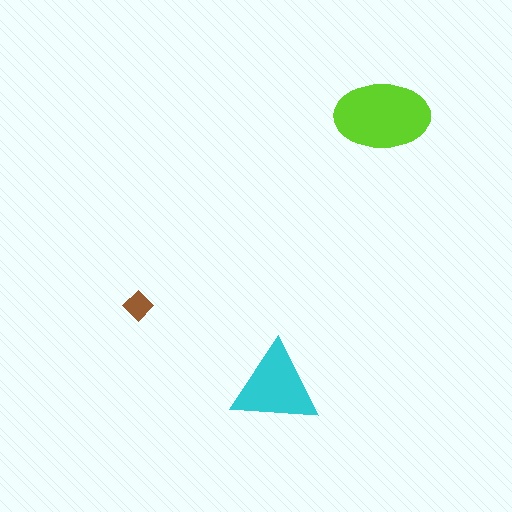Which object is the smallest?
The brown diamond.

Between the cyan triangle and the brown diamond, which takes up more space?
The cyan triangle.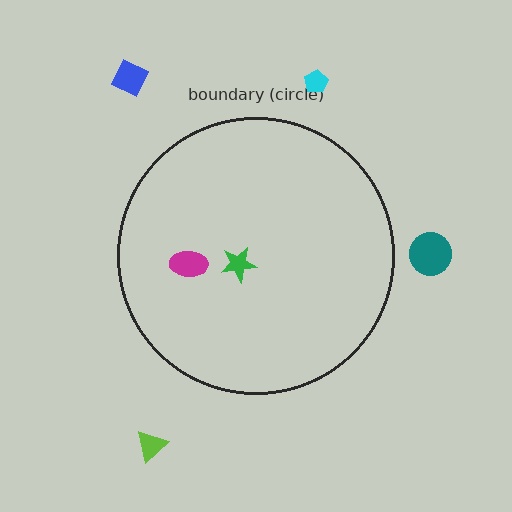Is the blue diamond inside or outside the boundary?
Outside.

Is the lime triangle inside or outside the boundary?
Outside.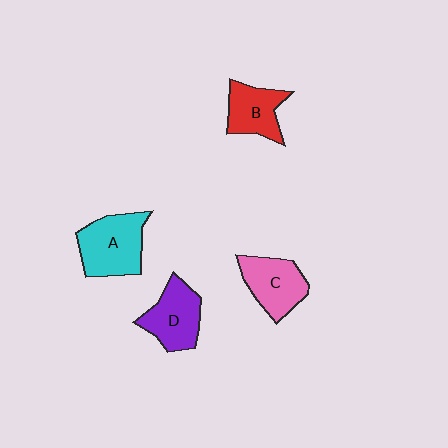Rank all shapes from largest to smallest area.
From largest to smallest: A (cyan), D (purple), C (pink), B (red).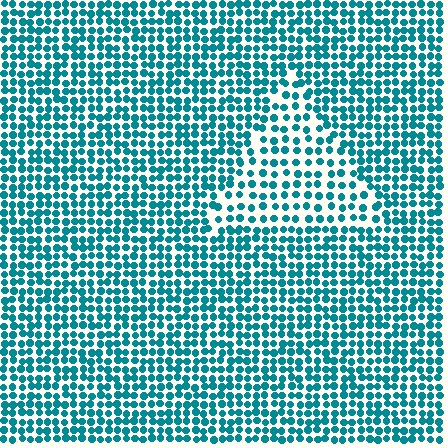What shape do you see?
I see a triangle.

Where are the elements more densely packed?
The elements are more densely packed outside the triangle boundary.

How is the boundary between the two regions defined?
The boundary is defined by a change in element density (approximately 1.7x ratio). All elements are the same color, size, and shape.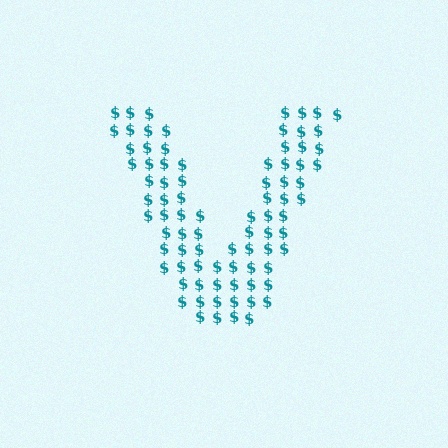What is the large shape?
The large shape is the letter V.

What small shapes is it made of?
It is made of small dollar signs.